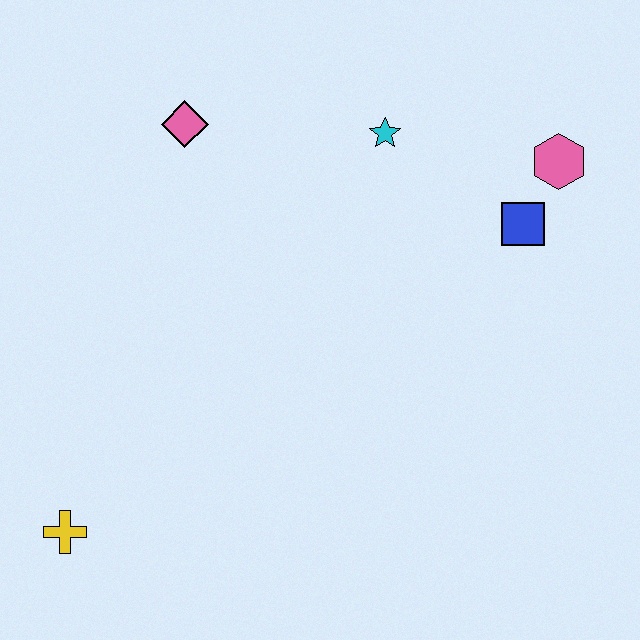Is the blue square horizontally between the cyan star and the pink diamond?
No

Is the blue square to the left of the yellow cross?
No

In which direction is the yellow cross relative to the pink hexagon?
The yellow cross is to the left of the pink hexagon.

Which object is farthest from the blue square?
The yellow cross is farthest from the blue square.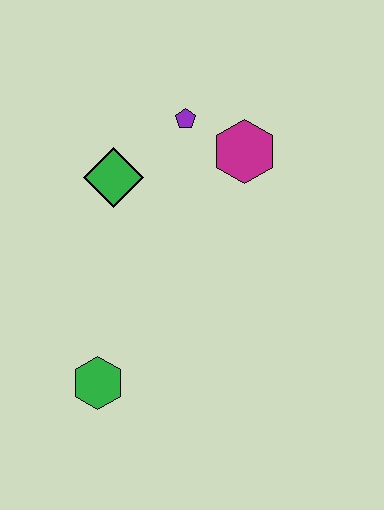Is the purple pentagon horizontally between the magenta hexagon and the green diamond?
Yes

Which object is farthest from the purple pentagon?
The green hexagon is farthest from the purple pentagon.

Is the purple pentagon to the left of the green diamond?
No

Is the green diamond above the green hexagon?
Yes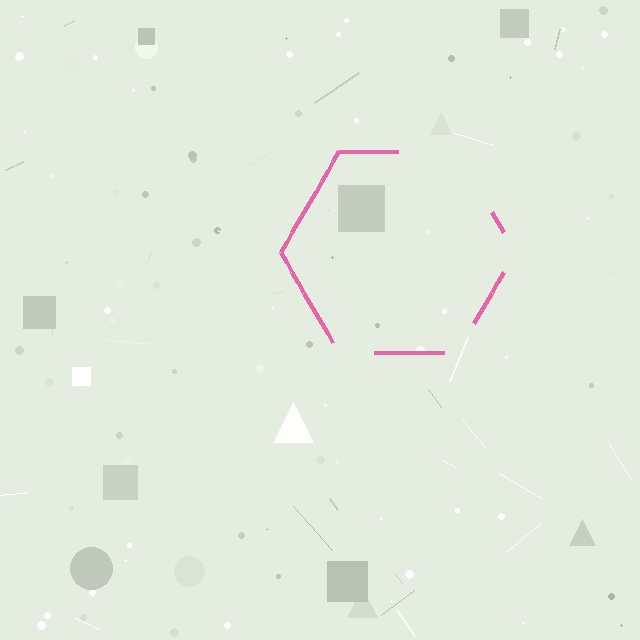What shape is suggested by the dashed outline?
The dashed outline suggests a hexagon.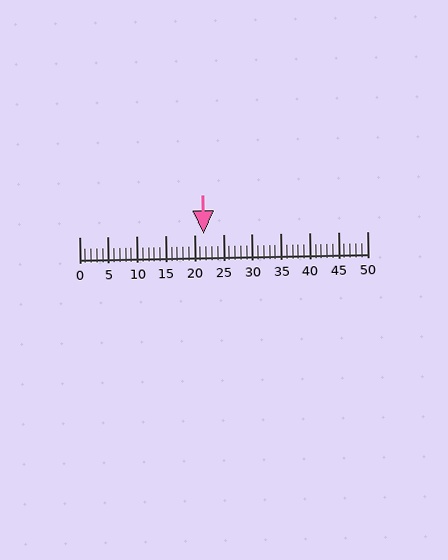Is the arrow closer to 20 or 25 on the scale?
The arrow is closer to 20.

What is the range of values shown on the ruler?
The ruler shows values from 0 to 50.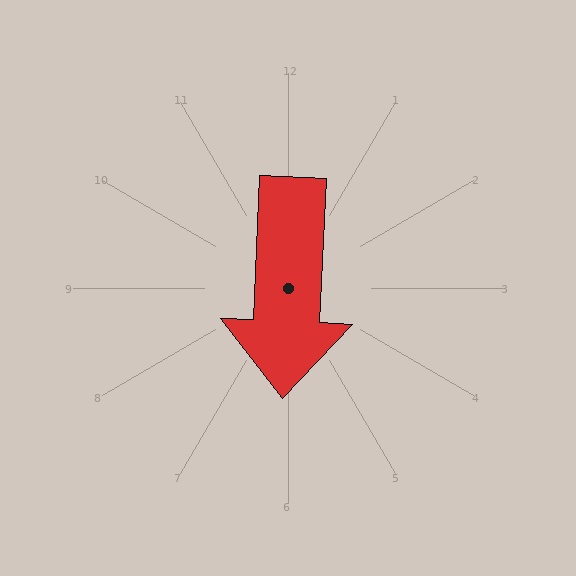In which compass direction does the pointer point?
South.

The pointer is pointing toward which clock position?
Roughly 6 o'clock.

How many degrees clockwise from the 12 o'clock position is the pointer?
Approximately 183 degrees.